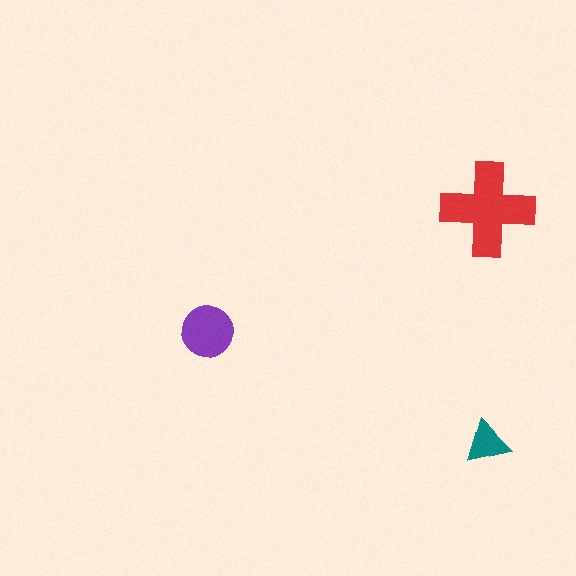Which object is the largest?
The red cross.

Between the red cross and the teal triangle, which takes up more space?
The red cross.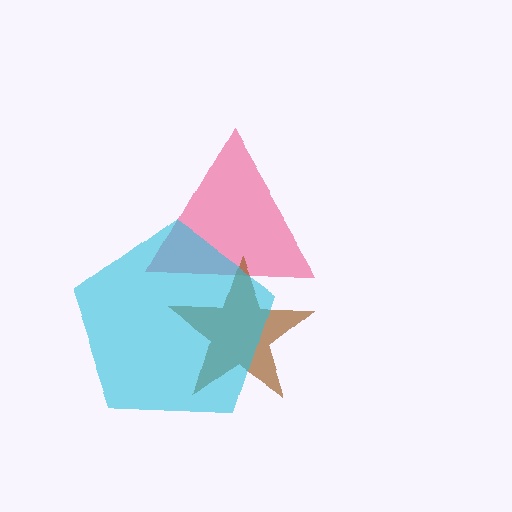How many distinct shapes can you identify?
There are 3 distinct shapes: a pink triangle, a brown star, a cyan pentagon.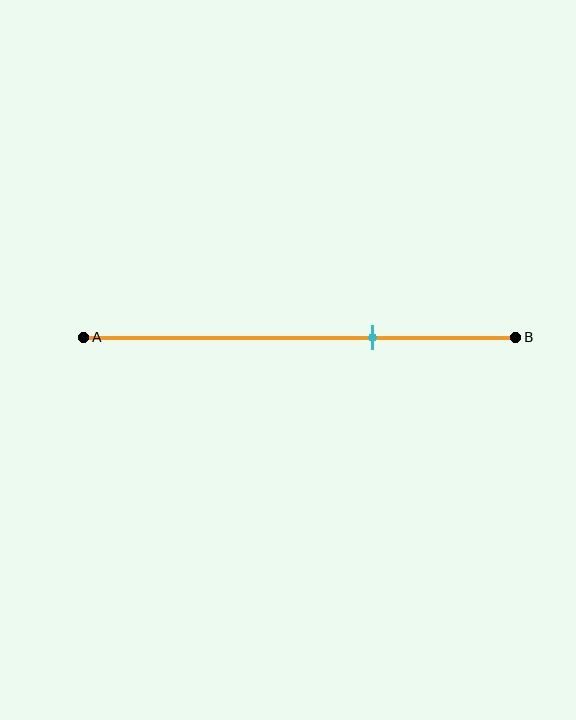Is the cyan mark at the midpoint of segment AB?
No, the mark is at about 65% from A, not at the 50% midpoint.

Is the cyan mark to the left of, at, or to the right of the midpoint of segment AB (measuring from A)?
The cyan mark is to the right of the midpoint of segment AB.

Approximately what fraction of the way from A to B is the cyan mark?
The cyan mark is approximately 65% of the way from A to B.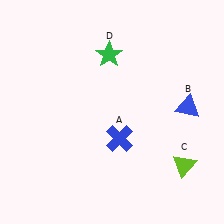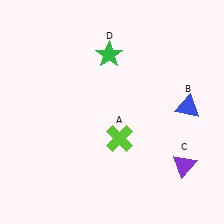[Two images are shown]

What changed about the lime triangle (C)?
In Image 1, C is lime. In Image 2, it changed to purple.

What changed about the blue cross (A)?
In Image 1, A is blue. In Image 2, it changed to lime.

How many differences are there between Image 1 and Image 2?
There are 2 differences between the two images.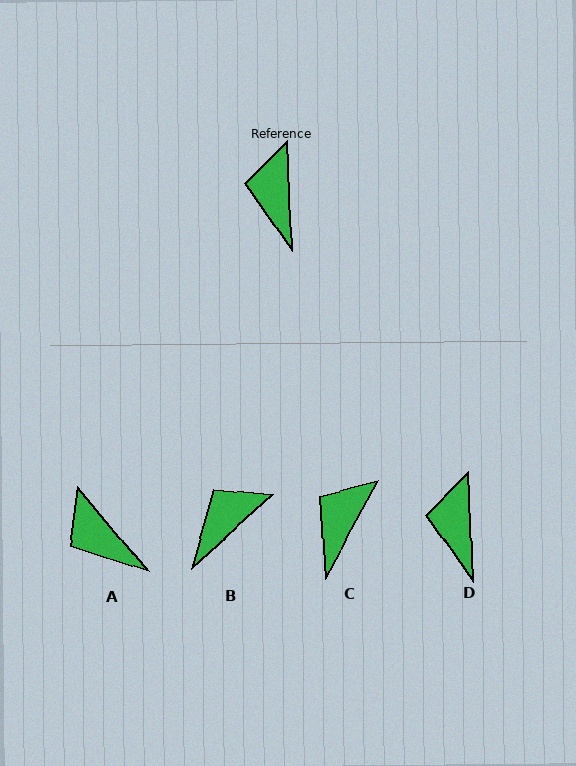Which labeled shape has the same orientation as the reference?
D.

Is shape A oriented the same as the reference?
No, it is off by about 38 degrees.